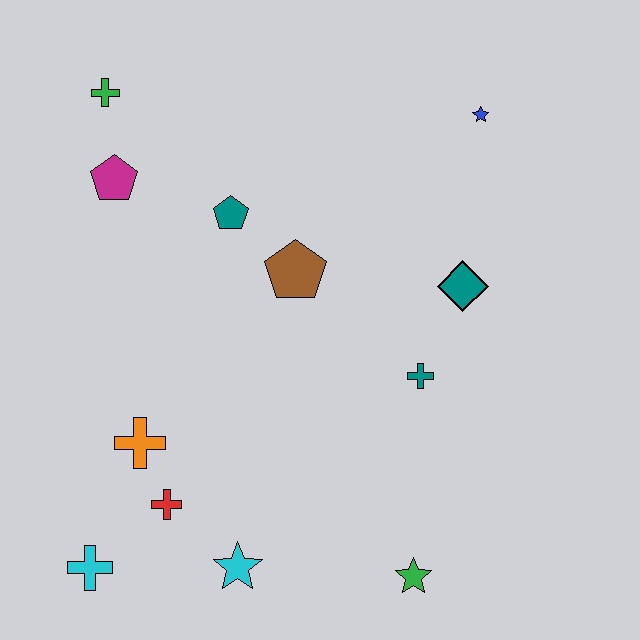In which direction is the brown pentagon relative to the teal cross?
The brown pentagon is to the left of the teal cross.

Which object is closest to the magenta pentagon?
The green cross is closest to the magenta pentagon.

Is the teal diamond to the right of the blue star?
No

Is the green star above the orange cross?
No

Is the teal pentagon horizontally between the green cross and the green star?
Yes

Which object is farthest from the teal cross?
The green cross is farthest from the teal cross.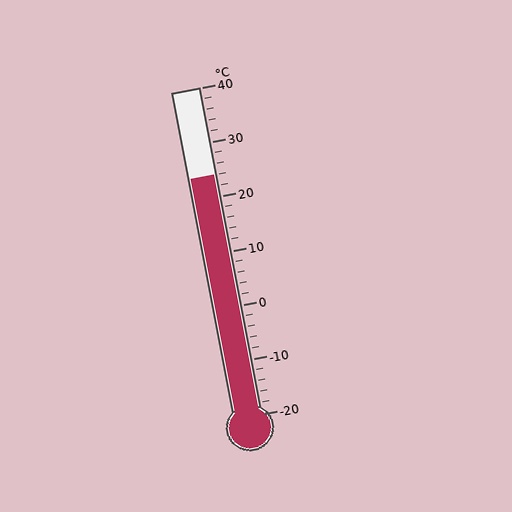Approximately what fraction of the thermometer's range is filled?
The thermometer is filled to approximately 75% of its range.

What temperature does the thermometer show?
The thermometer shows approximately 24°C.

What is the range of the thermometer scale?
The thermometer scale ranges from -20°C to 40°C.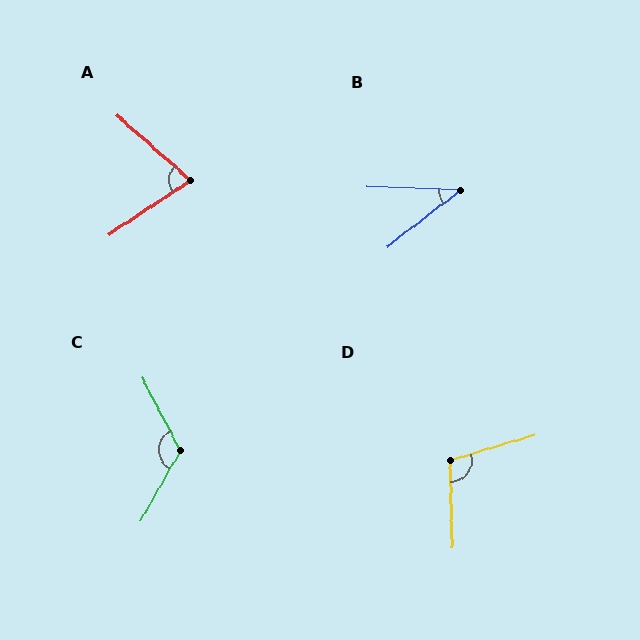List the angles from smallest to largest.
B (40°), A (75°), D (105°), C (122°).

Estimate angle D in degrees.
Approximately 105 degrees.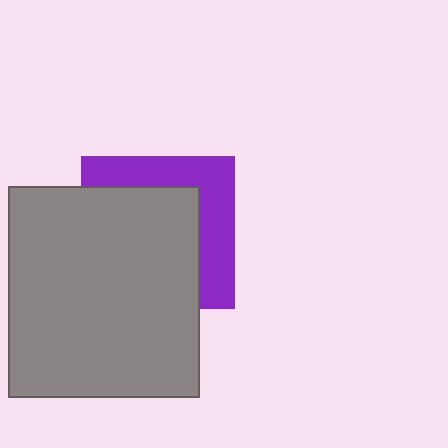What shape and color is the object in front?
The object in front is a gray rectangle.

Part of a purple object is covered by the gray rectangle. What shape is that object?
It is a square.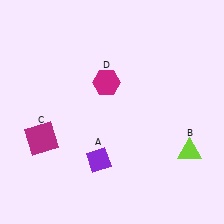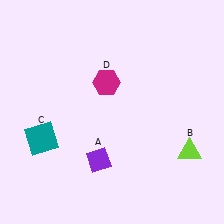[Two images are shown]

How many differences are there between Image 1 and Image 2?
There is 1 difference between the two images.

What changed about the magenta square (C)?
In Image 1, C is magenta. In Image 2, it changed to teal.